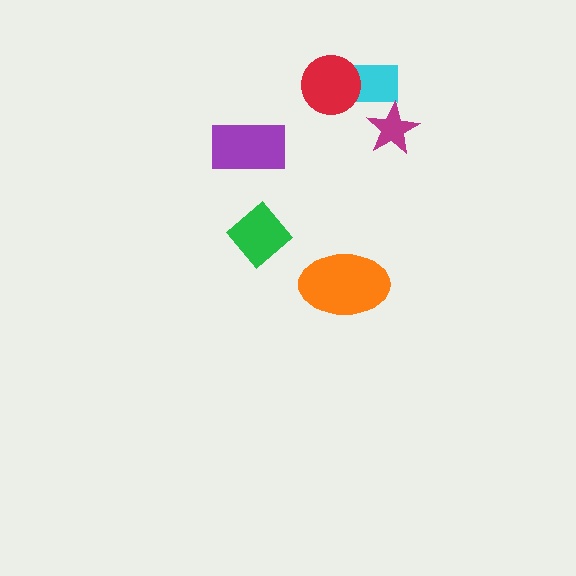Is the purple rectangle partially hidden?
No, no other shape covers it.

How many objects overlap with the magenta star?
1 object overlaps with the magenta star.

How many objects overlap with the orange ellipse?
0 objects overlap with the orange ellipse.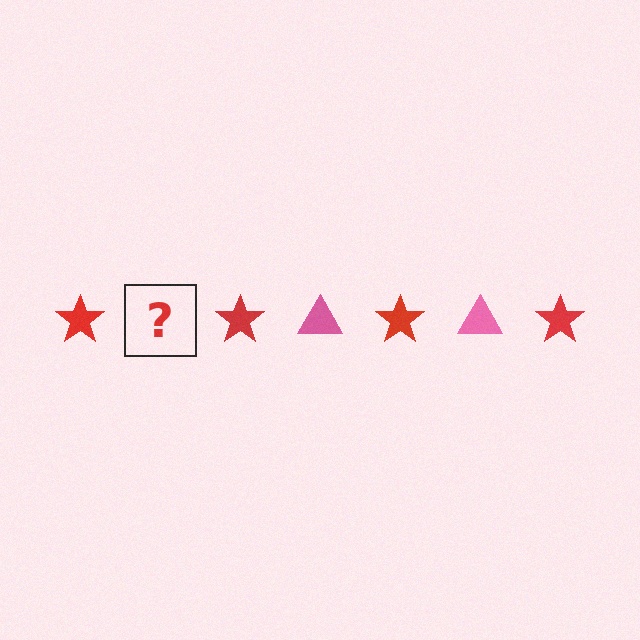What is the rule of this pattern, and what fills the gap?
The rule is that the pattern alternates between red star and pink triangle. The gap should be filled with a pink triangle.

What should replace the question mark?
The question mark should be replaced with a pink triangle.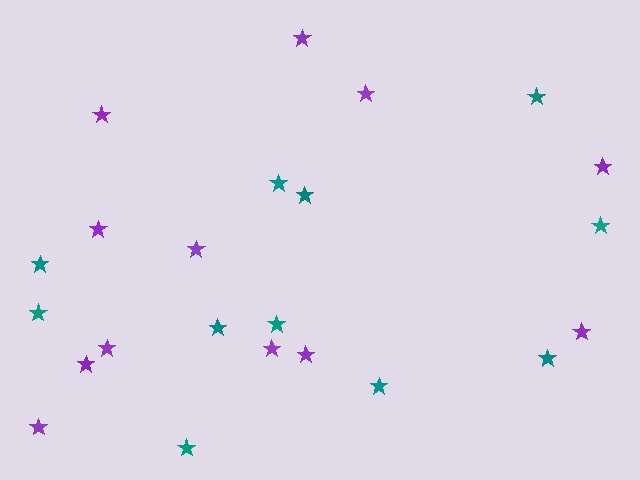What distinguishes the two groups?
There are 2 groups: one group of purple stars (12) and one group of teal stars (11).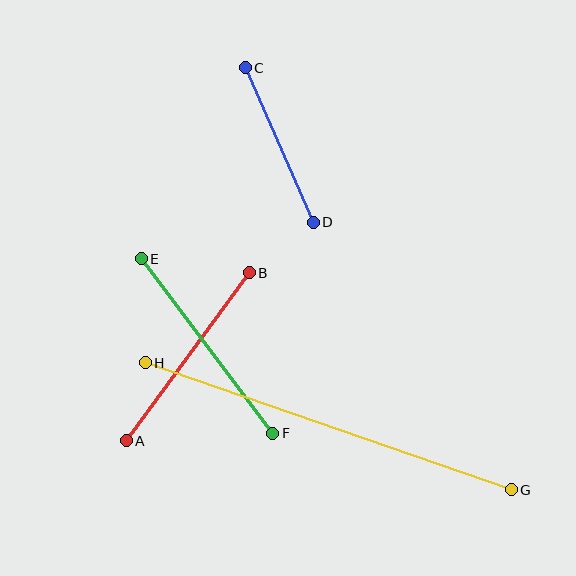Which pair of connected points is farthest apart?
Points G and H are farthest apart.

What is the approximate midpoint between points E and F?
The midpoint is at approximately (207, 346) pixels.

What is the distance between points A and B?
The distance is approximately 208 pixels.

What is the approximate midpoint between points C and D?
The midpoint is at approximately (279, 145) pixels.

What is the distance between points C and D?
The distance is approximately 169 pixels.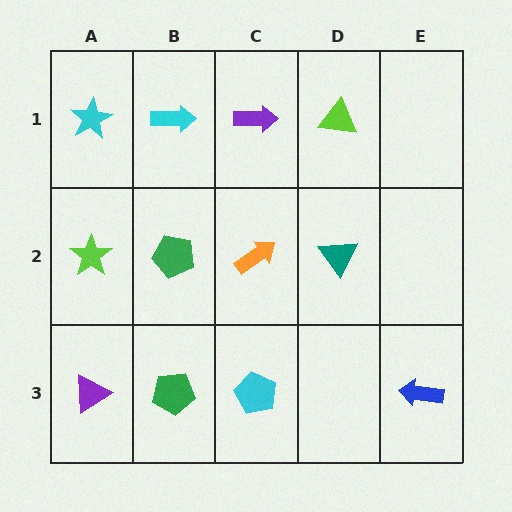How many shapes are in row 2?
4 shapes.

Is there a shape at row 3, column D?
No, that cell is empty.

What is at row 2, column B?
A green pentagon.